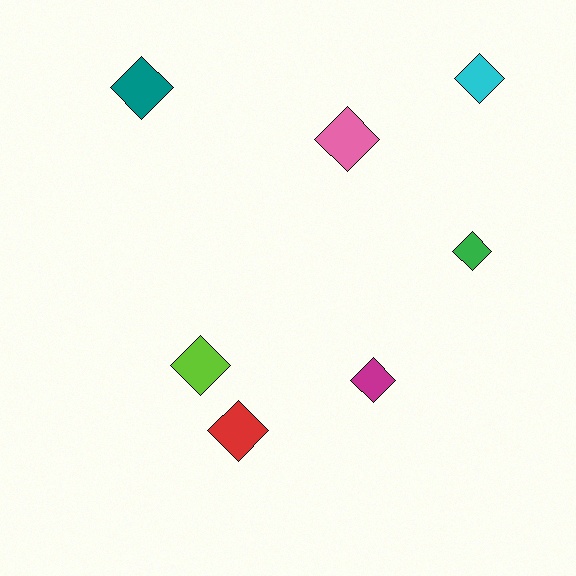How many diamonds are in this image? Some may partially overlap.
There are 7 diamonds.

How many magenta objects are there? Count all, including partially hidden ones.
There is 1 magenta object.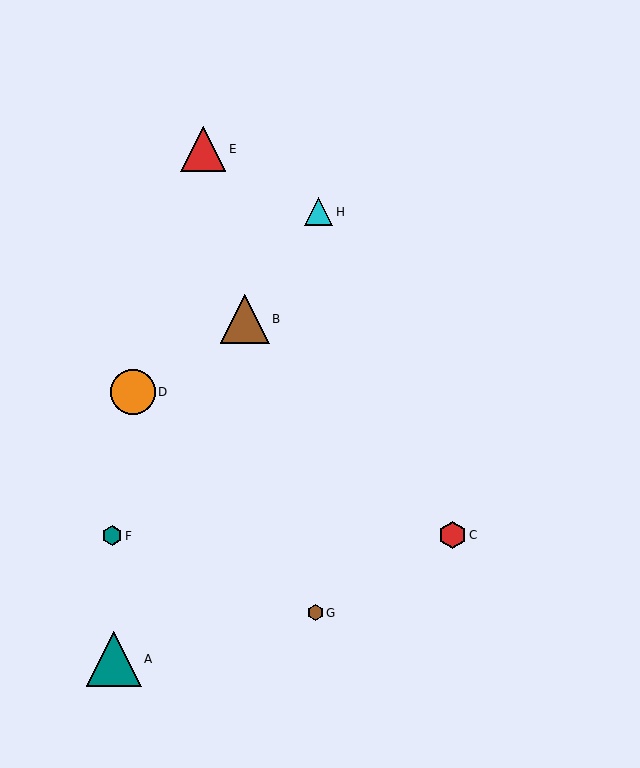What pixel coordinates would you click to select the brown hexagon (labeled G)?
Click at (315, 613) to select the brown hexagon G.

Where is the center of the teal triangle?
The center of the teal triangle is at (114, 659).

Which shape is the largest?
The teal triangle (labeled A) is the largest.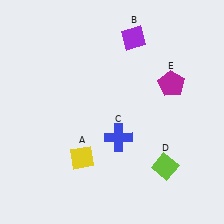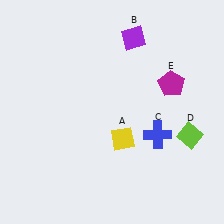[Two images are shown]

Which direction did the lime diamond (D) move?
The lime diamond (D) moved up.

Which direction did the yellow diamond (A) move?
The yellow diamond (A) moved right.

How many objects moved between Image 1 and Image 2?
3 objects moved between the two images.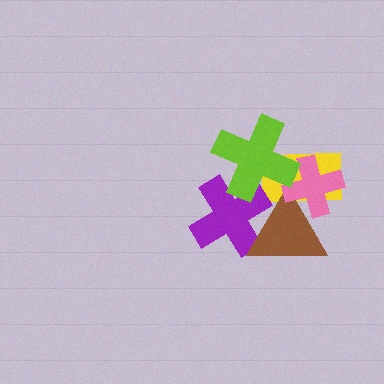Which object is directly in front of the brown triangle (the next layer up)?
The pink cross is directly in front of the brown triangle.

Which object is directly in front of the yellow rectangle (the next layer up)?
The brown triangle is directly in front of the yellow rectangle.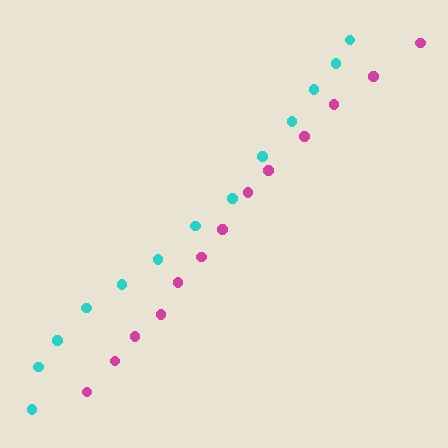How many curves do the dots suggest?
There are 2 distinct paths.